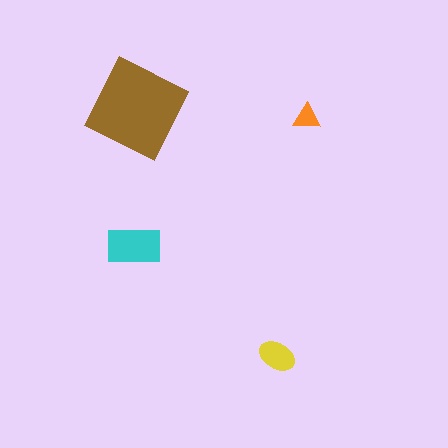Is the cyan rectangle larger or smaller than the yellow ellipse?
Larger.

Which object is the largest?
The brown diamond.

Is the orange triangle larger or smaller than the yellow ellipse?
Smaller.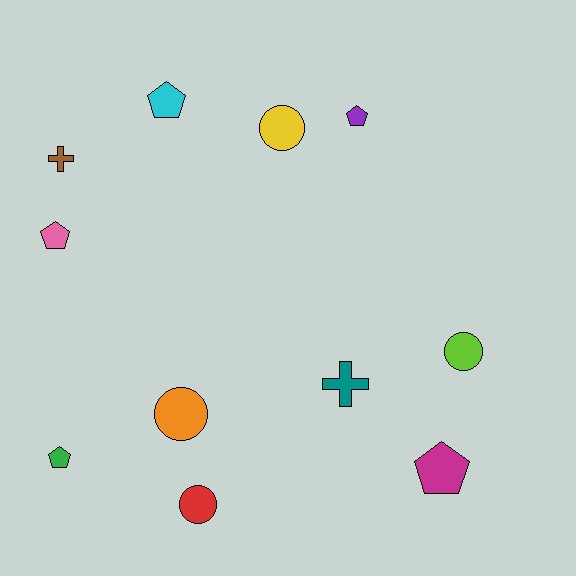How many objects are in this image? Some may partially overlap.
There are 11 objects.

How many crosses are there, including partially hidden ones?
There are 2 crosses.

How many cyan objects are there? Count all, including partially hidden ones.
There is 1 cyan object.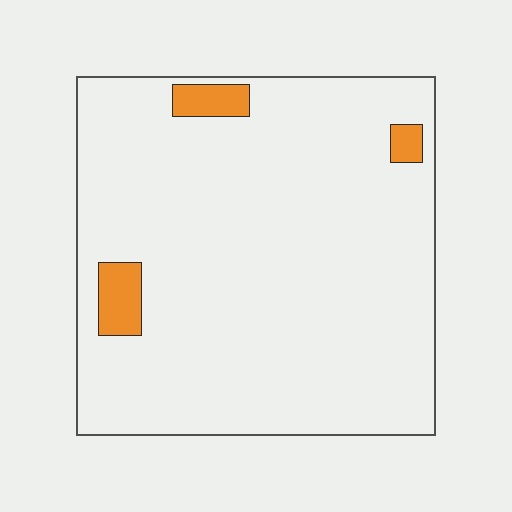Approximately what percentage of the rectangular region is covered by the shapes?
Approximately 5%.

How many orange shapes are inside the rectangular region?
3.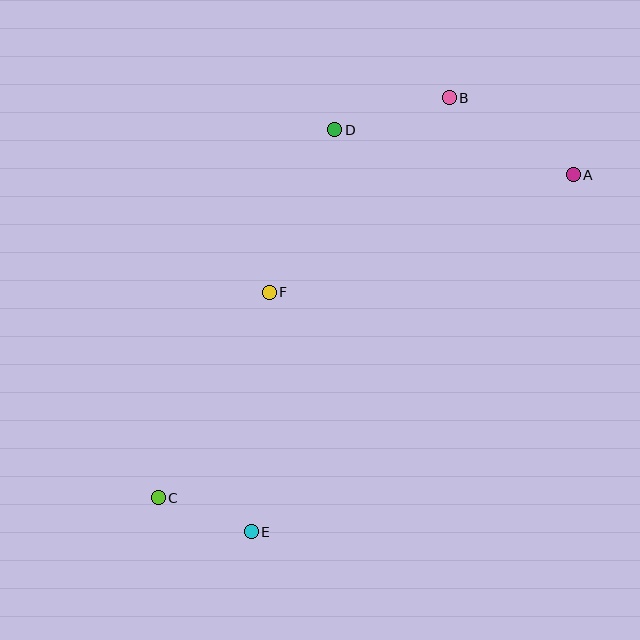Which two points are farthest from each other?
Points A and C are farthest from each other.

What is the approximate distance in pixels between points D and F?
The distance between D and F is approximately 175 pixels.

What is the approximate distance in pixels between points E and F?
The distance between E and F is approximately 240 pixels.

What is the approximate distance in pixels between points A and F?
The distance between A and F is approximately 326 pixels.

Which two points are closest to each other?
Points C and E are closest to each other.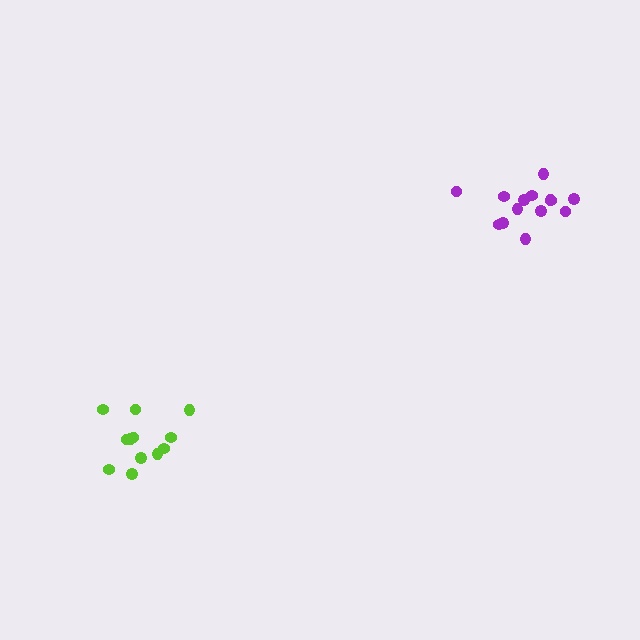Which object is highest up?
The purple cluster is topmost.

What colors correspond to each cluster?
The clusters are colored: lime, purple.